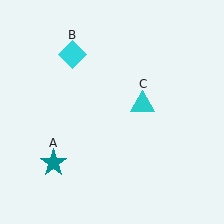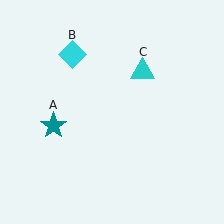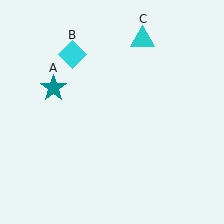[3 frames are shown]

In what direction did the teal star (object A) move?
The teal star (object A) moved up.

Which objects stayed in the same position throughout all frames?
Cyan diamond (object B) remained stationary.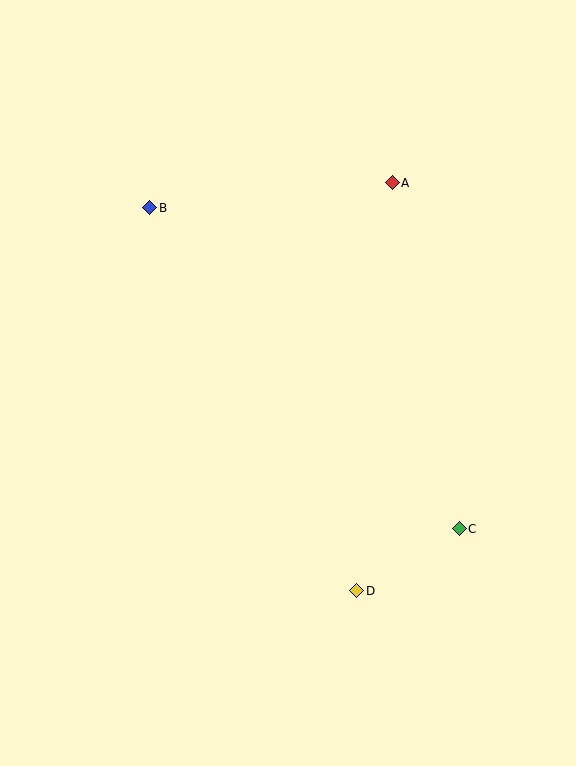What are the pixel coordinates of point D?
Point D is at (357, 591).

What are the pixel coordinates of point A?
Point A is at (392, 183).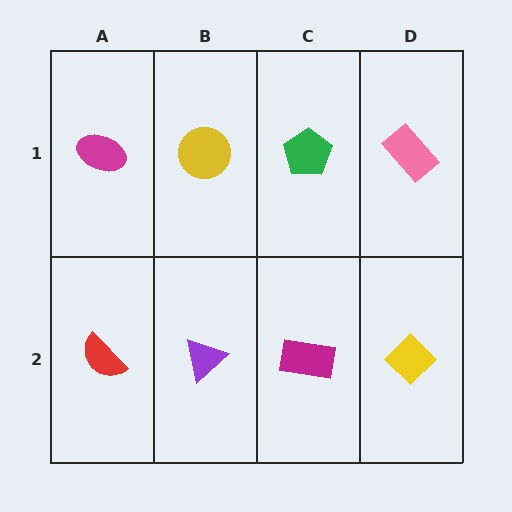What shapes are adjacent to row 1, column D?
A yellow diamond (row 2, column D), a green pentagon (row 1, column C).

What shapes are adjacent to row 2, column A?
A magenta ellipse (row 1, column A), a purple triangle (row 2, column B).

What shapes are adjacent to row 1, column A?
A red semicircle (row 2, column A), a yellow circle (row 1, column B).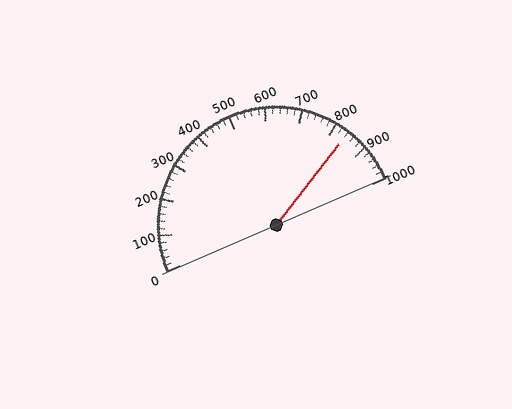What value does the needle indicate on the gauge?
The needle indicates approximately 840.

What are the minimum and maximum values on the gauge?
The gauge ranges from 0 to 1000.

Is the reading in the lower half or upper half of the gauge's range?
The reading is in the upper half of the range (0 to 1000).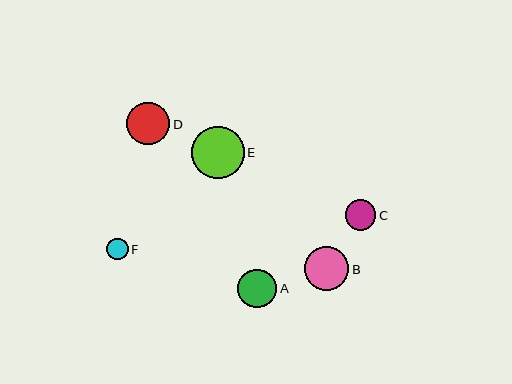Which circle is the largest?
Circle E is the largest with a size of approximately 53 pixels.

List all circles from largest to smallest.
From largest to smallest: E, B, D, A, C, F.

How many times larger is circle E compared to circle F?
Circle E is approximately 2.5 times the size of circle F.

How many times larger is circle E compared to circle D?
Circle E is approximately 1.2 times the size of circle D.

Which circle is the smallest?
Circle F is the smallest with a size of approximately 21 pixels.